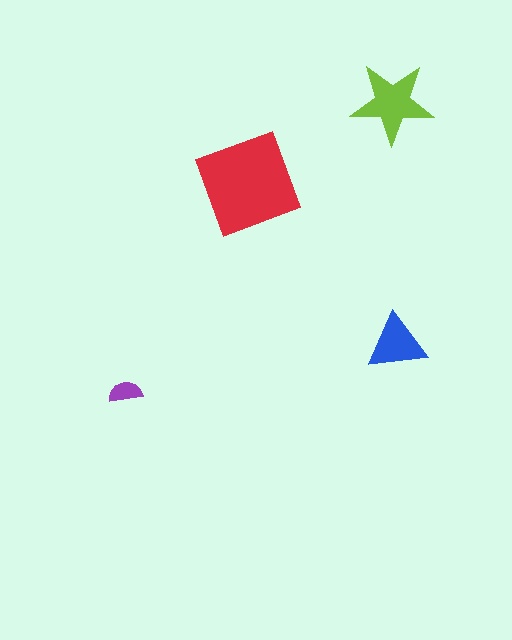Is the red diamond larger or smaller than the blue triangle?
Larger.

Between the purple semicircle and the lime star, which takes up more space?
The lime star.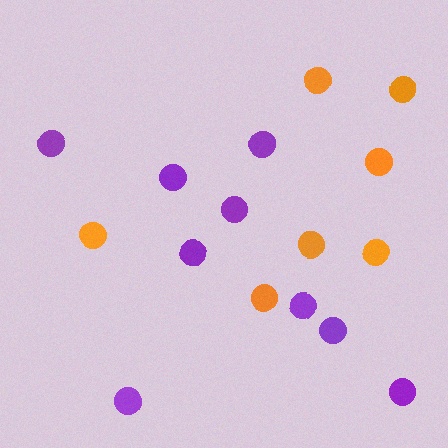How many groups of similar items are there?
There are 2 groups: one group of orange circles (7) and one group of purple circles (9).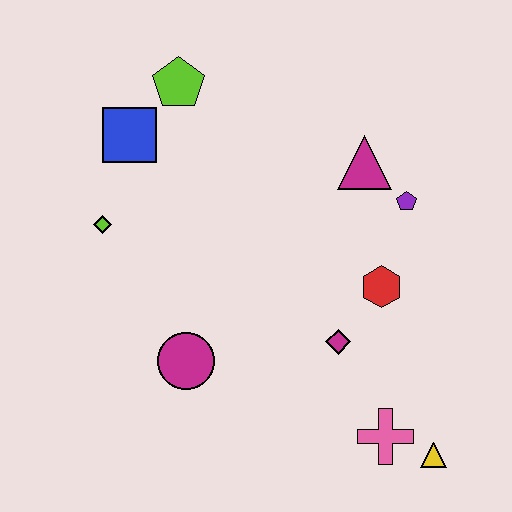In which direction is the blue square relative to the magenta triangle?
The blue square is to the left of the magenta triangle.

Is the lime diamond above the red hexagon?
Yes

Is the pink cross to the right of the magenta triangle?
Yes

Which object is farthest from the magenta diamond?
The lime pentagon is farthest from the magenta diamond.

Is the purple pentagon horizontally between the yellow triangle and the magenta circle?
Yes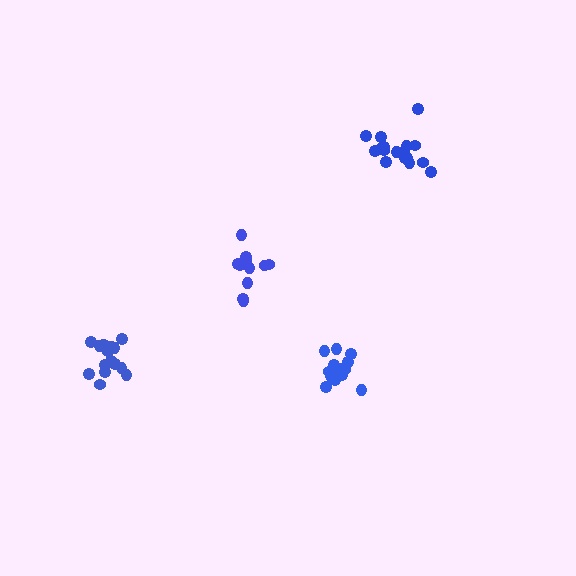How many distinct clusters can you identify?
There are 4 distinct clusters.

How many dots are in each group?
Group 1: 17 dots, Group 2: 11 dots, Group 3: 17 dots, Group 4: 16 dots (61 total).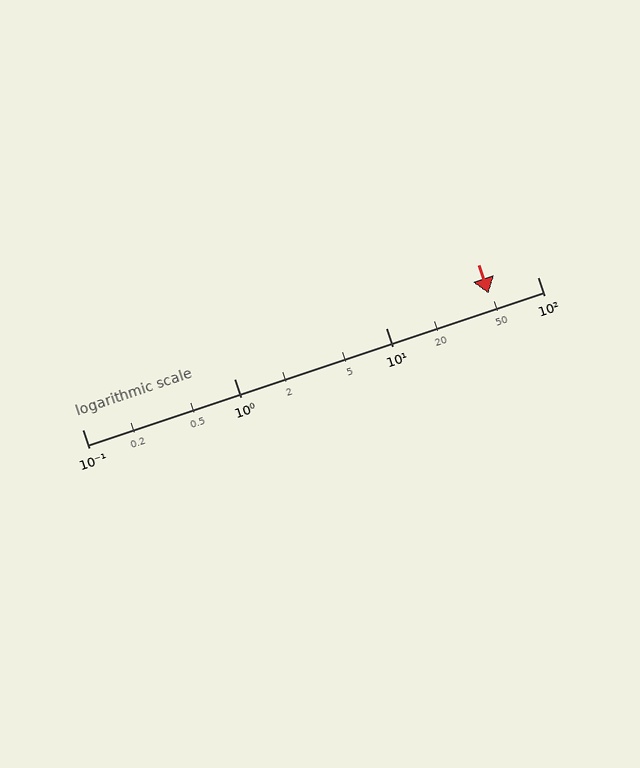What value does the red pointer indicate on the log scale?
The pointer indicates approximately 48.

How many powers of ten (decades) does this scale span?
The scale spans 3 decades, from 0.1 to 100.